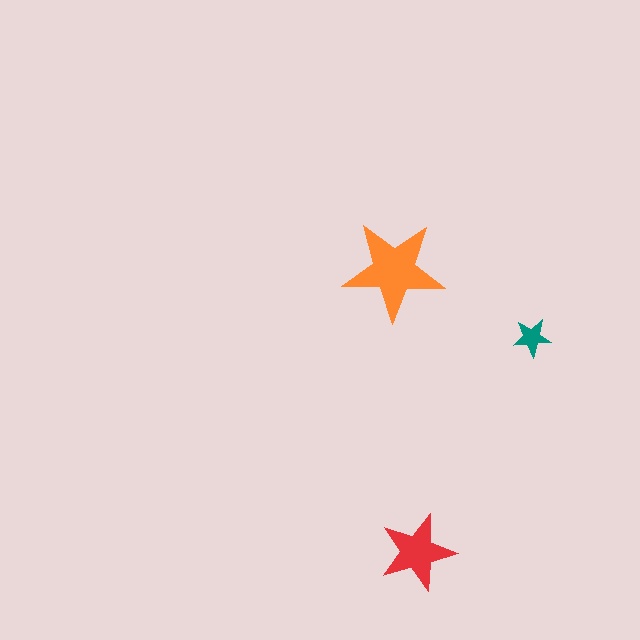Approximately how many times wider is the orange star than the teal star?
About 2.5 times wider.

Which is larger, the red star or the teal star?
The red one.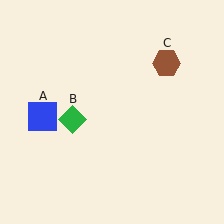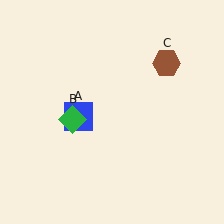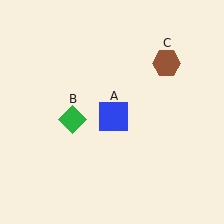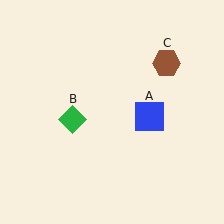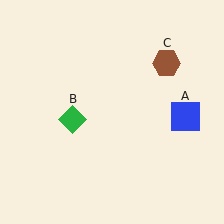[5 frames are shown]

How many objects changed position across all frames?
1 object changed position: blue square (object A).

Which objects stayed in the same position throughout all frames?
Green diamond (object B) and brown hexagon (object C) remained stationary.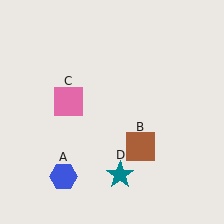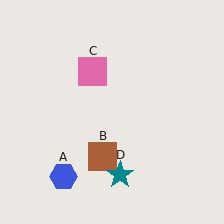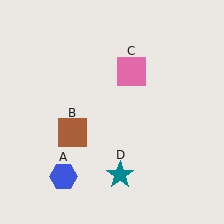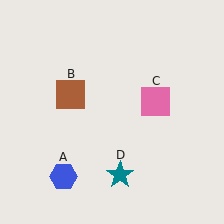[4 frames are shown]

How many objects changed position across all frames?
2 objects changed position: brown square (object B), pink square (object C).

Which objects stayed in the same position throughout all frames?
Blue hexagon (object A) and teal star (object D) remained stationary.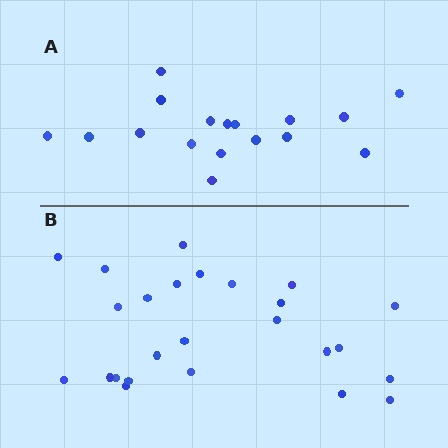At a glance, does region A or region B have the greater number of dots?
Region B (the bottom region) has more dots.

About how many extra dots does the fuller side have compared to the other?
Region B has roughly 8 or so more dots than region A.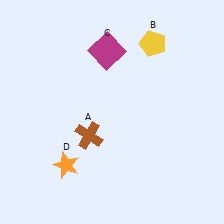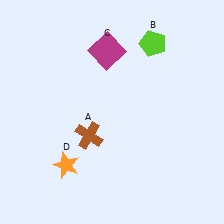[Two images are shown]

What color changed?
The pentagon (B) changed from yellow in Image 1 to lime in Image 2.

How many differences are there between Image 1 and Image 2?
There is 1 difference between the two images.